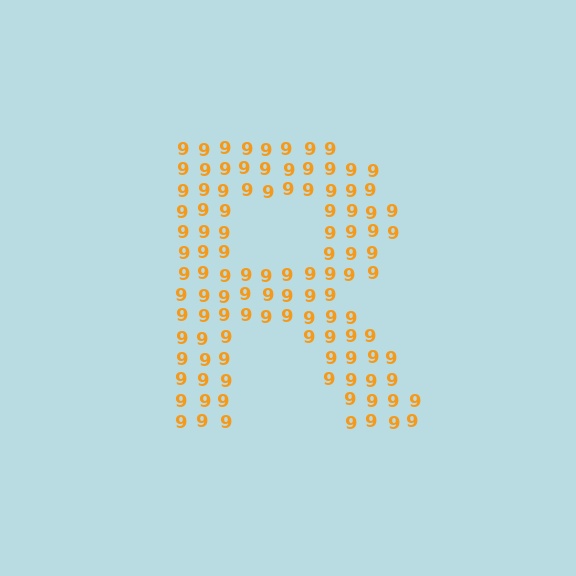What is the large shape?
The large shape is the letter R.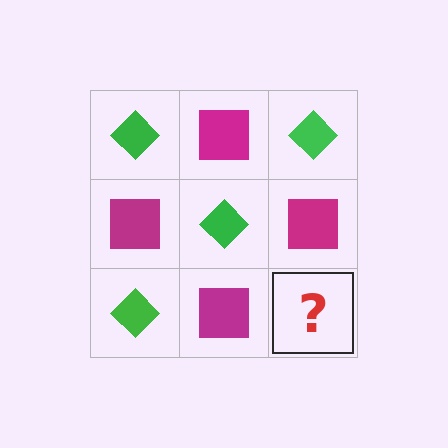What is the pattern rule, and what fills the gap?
The rule is that it alternates green diamond and magenta square in a checkerboard pattern. The gap should be filled with a green diamond.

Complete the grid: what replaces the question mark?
The question mark should be replaced with a green diamond.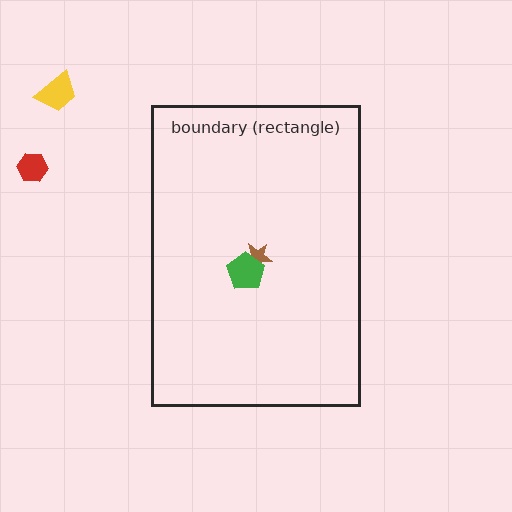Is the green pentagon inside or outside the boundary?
Inside.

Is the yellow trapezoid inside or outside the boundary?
Outside.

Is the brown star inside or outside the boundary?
Inside.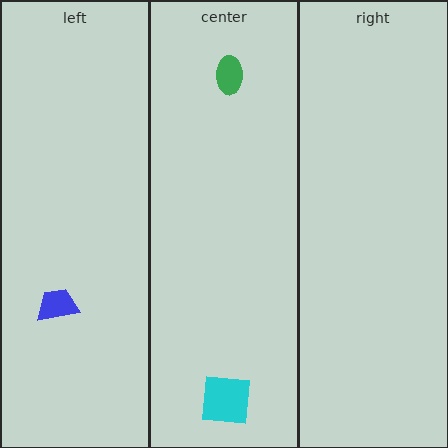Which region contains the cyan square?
The center region.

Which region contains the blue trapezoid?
The left region.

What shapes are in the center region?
The cyan square, the green ellipse.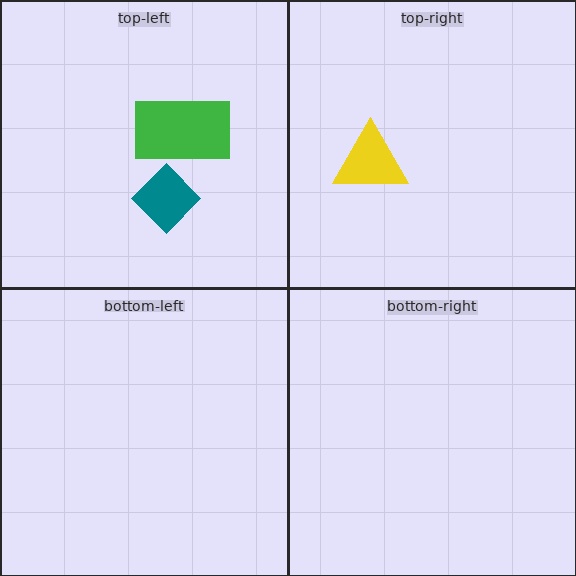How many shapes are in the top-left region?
2.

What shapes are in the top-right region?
The yellow triangle.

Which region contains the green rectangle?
The top-left region.